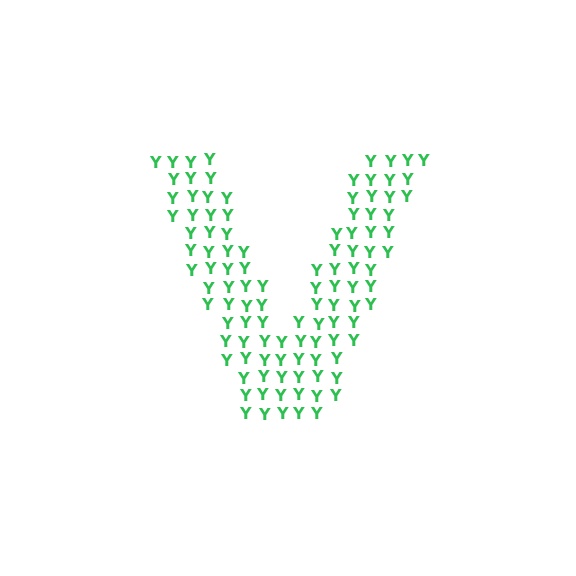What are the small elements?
The small elements are letter Y's.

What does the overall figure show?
The overall figure shows the letter V.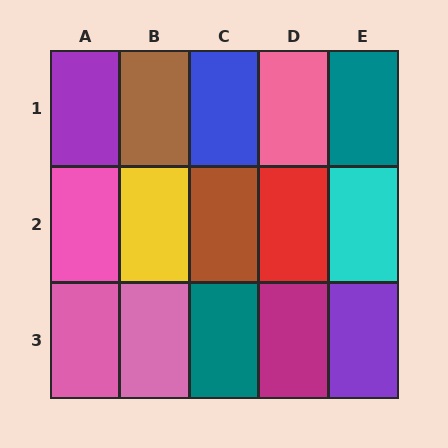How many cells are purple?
2 cells are purple.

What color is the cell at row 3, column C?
Teal.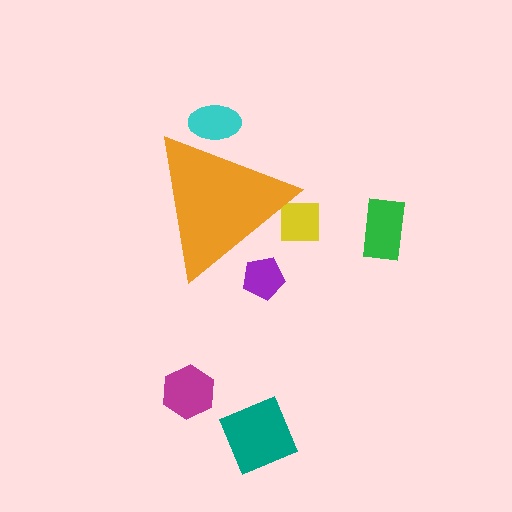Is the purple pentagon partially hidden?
Yes, the purple pentagon is partially hidden behind the orange triangle.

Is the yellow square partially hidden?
Yes, the yellow square is partially hidden behind the orange triangle.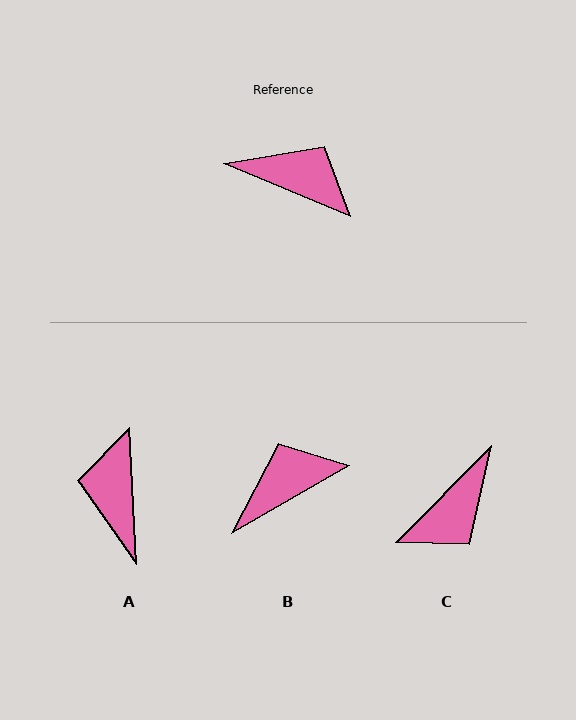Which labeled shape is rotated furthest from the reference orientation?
A, about 116 degrees away.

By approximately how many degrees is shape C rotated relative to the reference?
Approximately 112 degrees clockwise.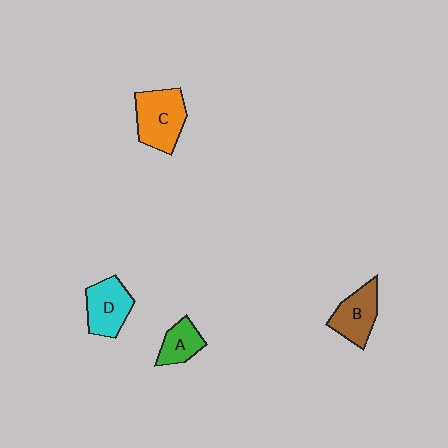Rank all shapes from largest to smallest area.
From largest to smallest: C (orange), D (cyan), B (brown), A (green).